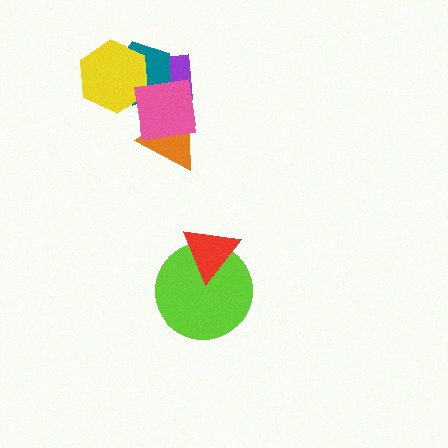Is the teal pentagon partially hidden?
Yes, it is partially covered by another shape.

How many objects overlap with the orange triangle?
2 objects overlap with the orange triangle.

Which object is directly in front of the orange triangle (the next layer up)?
The purple square is directly in front of the orange triangle.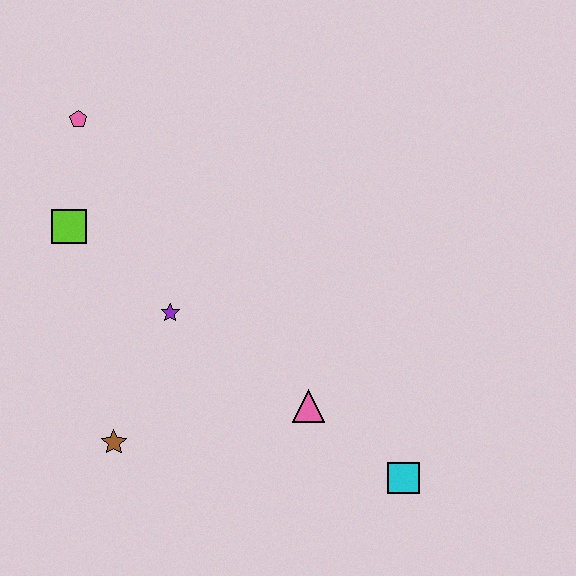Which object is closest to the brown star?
The purple star is closest to the brown star.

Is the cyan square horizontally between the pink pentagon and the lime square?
No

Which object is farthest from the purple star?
The cyan square is farthest from the purple star.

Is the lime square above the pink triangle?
Yes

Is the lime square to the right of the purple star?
No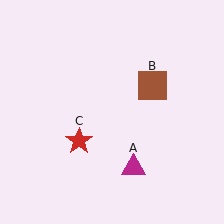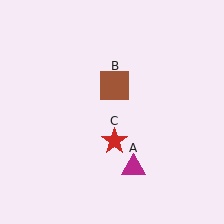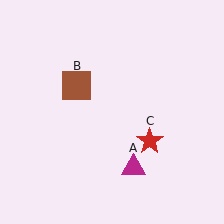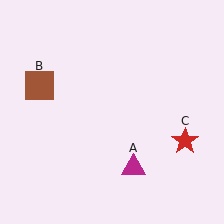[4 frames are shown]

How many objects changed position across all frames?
2 objects changed position: brown square (object B), red star (object C).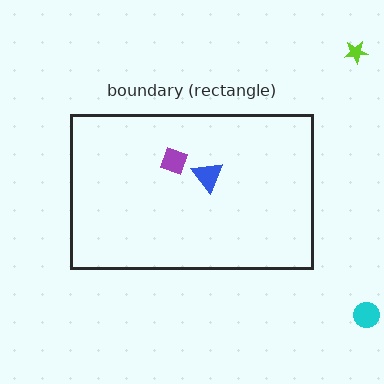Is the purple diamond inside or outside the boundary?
Inside.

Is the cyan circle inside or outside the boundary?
Outside.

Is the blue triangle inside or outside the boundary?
Inside.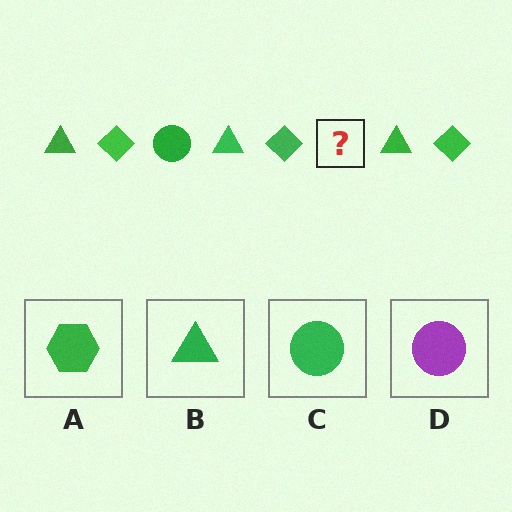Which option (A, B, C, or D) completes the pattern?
C.